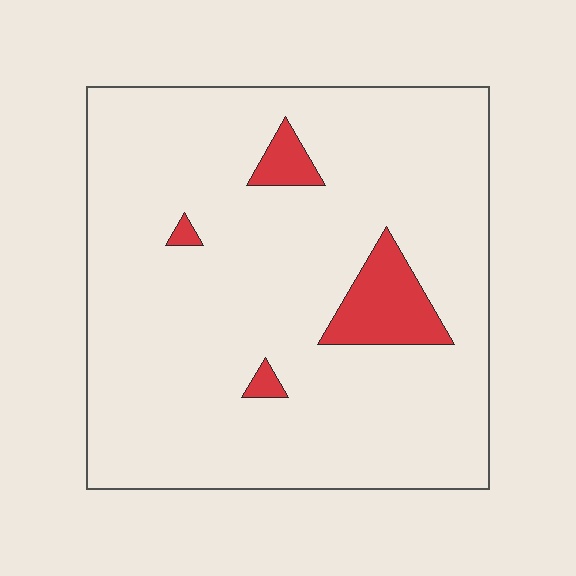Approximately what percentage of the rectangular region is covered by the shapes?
Approximately 10%.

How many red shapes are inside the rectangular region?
4.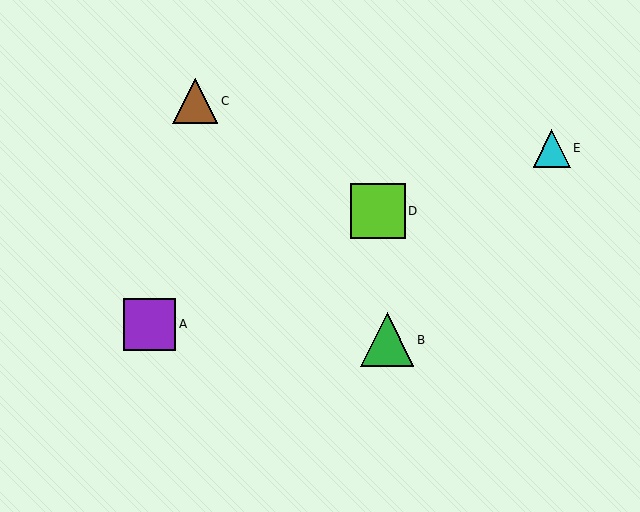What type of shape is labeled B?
Shape B is a green triangle.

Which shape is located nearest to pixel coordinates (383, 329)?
The green triangle (labeled B) at (387, 340) is nearest to that location.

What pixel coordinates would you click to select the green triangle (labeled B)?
Click at (387, 340) to select the green triangle B.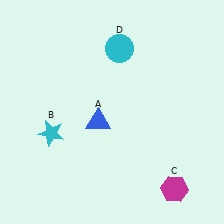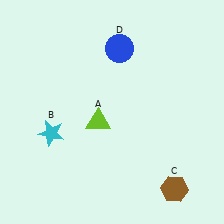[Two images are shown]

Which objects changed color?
A changed from blue to lime. C changed from magenta to brown. D changed from cyan to blue.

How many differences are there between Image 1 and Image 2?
There are 3 differences between the two images.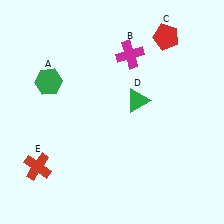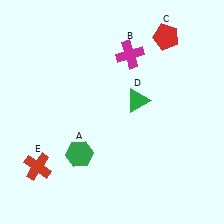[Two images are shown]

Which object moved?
The green hexagon (A) moved down.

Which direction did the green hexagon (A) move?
The green hexagon (A) moved down.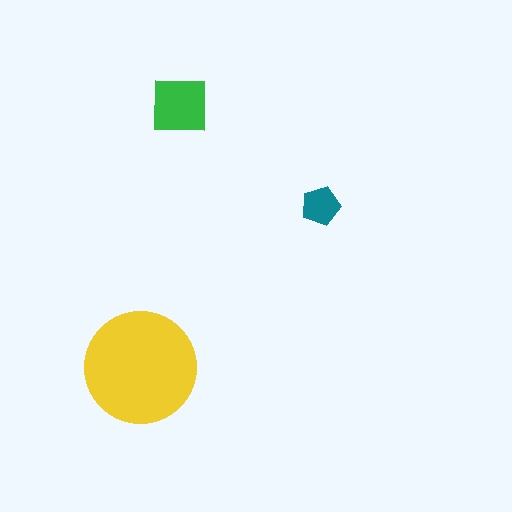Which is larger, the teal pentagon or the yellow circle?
The yellow circle.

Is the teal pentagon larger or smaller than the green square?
Smaller.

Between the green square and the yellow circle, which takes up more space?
The yellow circle.